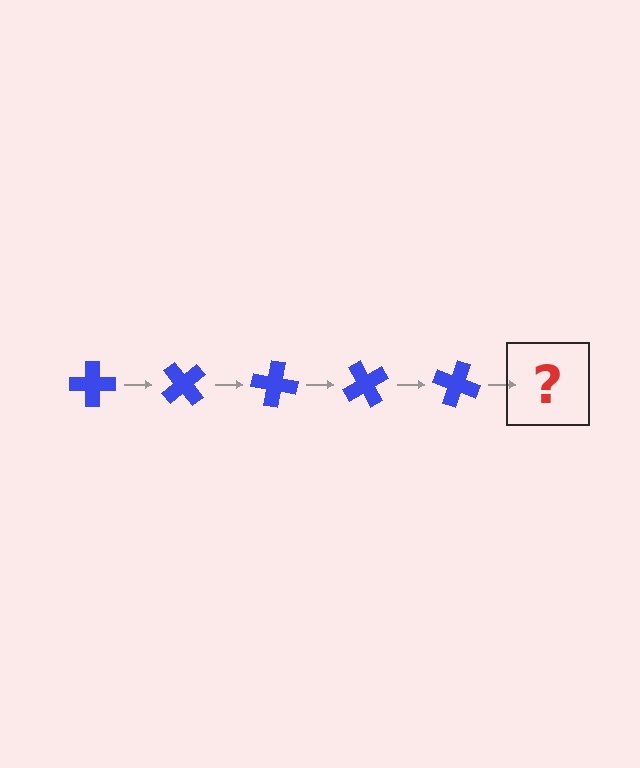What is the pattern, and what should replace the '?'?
The pattern is that the cross rotates 50 degrees each step. The '?' should be a blue cross rotated 250 degrees.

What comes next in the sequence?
The next element should be a blue cross rotated 250 degrees.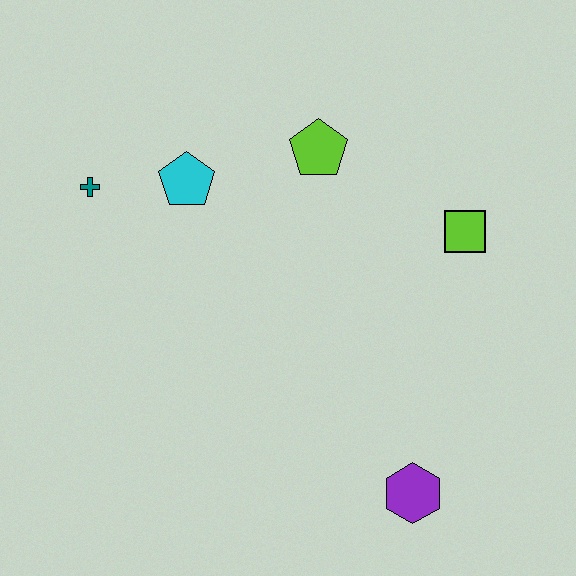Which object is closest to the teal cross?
The cyan pentagon is closest to the teal cross.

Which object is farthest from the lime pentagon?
The purple hexagon is farthest from the lime pentagon.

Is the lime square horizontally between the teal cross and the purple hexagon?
No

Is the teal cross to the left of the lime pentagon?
Yes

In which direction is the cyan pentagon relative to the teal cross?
The cyan pentagon is to the right of the teal cross.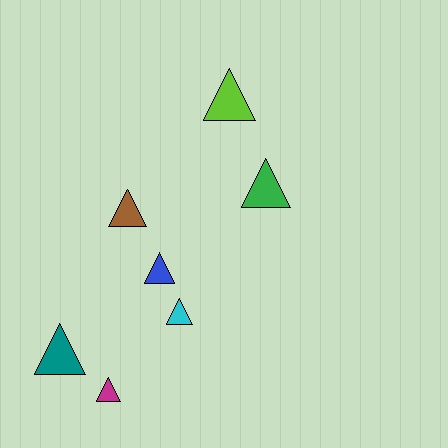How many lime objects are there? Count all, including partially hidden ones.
There is 1 lime object.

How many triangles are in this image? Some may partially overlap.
There are 7 triangles.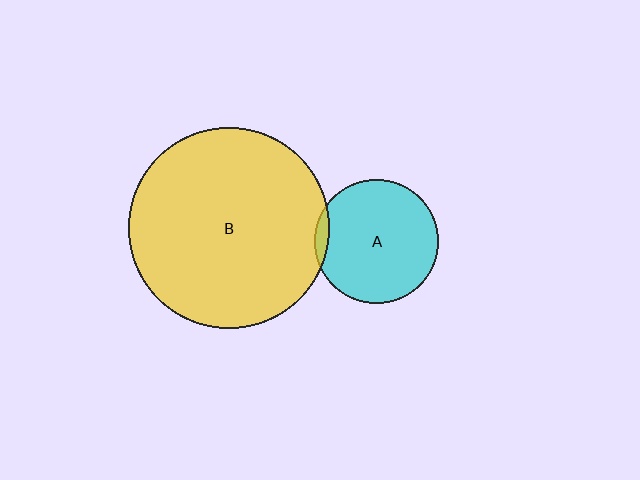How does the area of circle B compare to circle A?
Approximately 2.6 times.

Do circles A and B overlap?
Yes.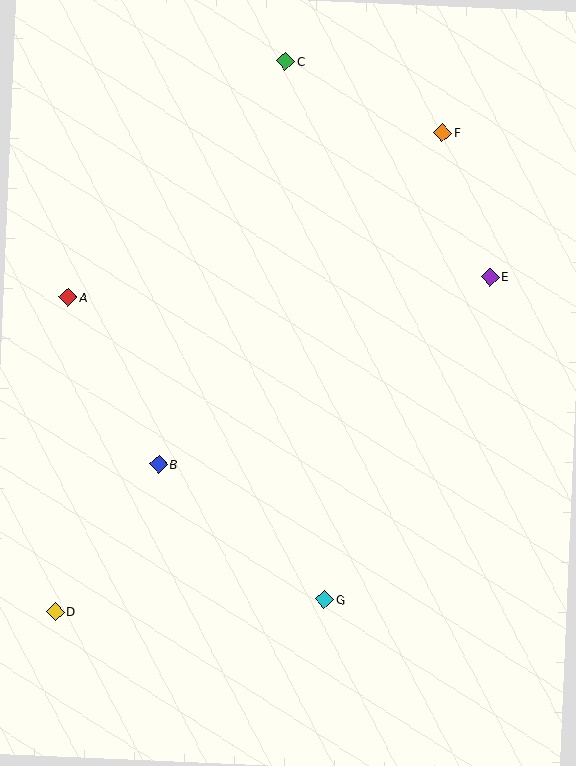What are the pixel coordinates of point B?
Point B is at (158, 464).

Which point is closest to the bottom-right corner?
Point G is closest to the bottom-right corner.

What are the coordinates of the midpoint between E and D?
The midpoint between E and D is at (273, 444).